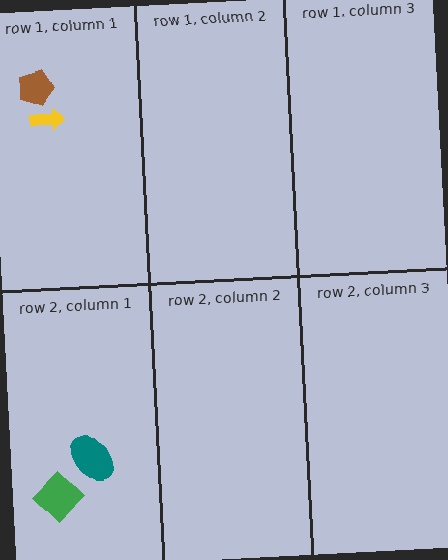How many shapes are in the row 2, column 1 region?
2.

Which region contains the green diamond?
The row 2, column 1 region.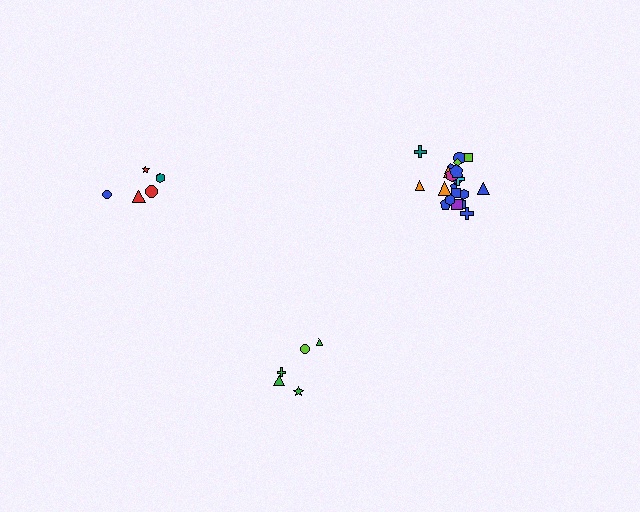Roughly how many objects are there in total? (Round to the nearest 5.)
Roughly 30 objects in total.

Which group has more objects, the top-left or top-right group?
The top-right group.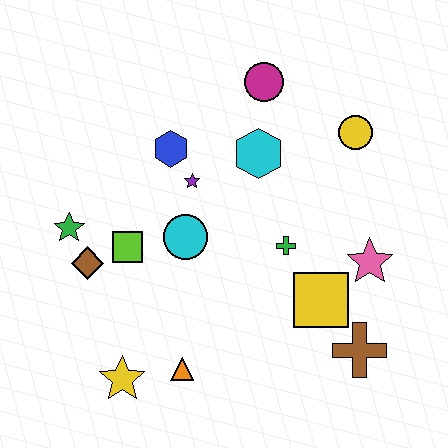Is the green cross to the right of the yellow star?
Yes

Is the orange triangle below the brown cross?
Yes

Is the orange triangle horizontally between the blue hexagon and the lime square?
No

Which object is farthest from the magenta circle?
The yellow star is farthest from the magenta circle.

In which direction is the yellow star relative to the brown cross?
The yellow star is to the left of the brown cross.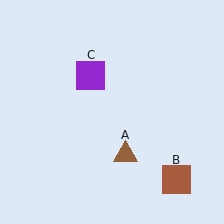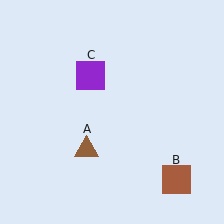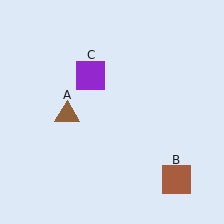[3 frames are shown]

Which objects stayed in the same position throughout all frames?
Brown square (object B) and purple square (object C) remained stationary.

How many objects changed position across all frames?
1 object changed position: brown triangle (object A).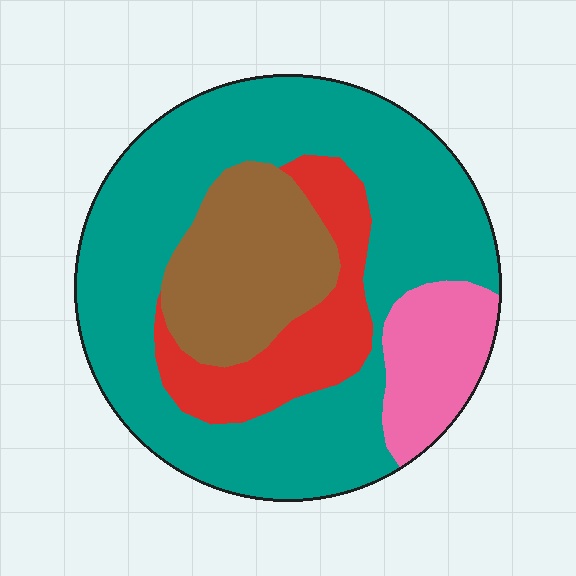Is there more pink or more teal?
Teal.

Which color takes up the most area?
Teal, at roughly 55%.